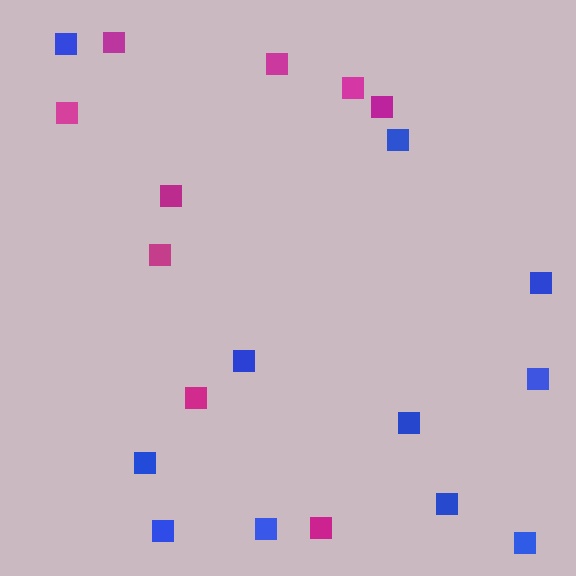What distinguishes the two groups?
There are 2 groups: one group of blue squares (11) and one group of magenta squares (9).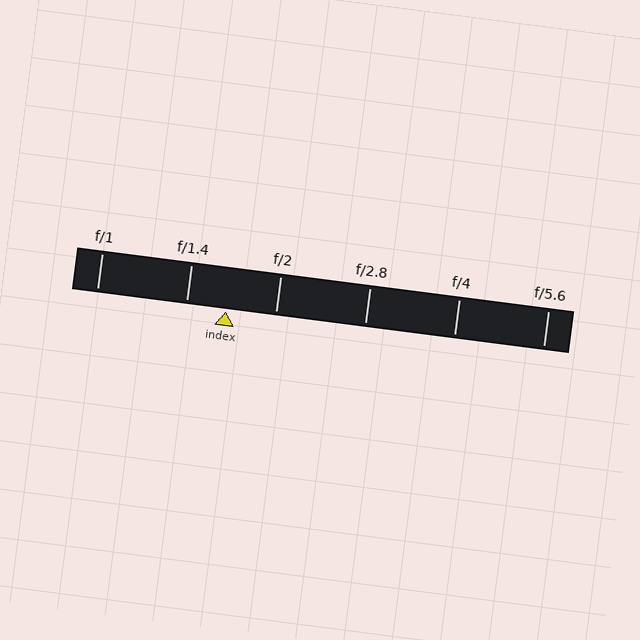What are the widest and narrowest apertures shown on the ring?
The widest aperture shown is f/1 and the narrowest is f/5.6.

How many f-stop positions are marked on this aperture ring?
There are 6 f-stop positions marked.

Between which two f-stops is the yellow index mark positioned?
The index mark is between f/1.4 and f/2.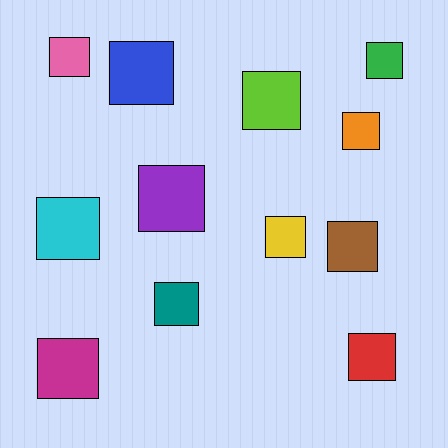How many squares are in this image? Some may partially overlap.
There are 12 squares.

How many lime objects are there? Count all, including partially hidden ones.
There is 1 lime object.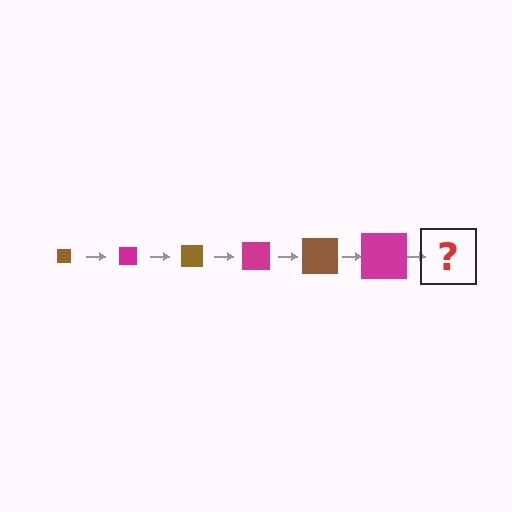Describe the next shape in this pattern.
It should be a brown square, larger than the previous one.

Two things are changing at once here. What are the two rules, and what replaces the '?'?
The two rules are that the square grows larger each step and the color cycles through brown and magenta. The '?' should be a brown square, larger than the previous one.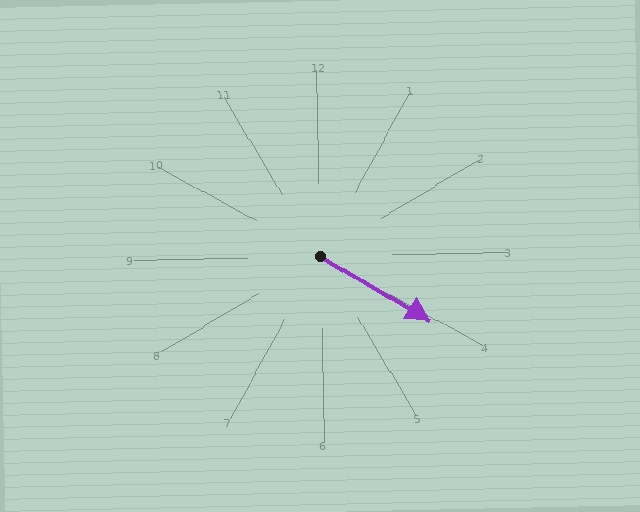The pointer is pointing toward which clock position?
Roughly 4 o'clock.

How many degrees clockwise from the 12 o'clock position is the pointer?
Approximately 121 degrees.